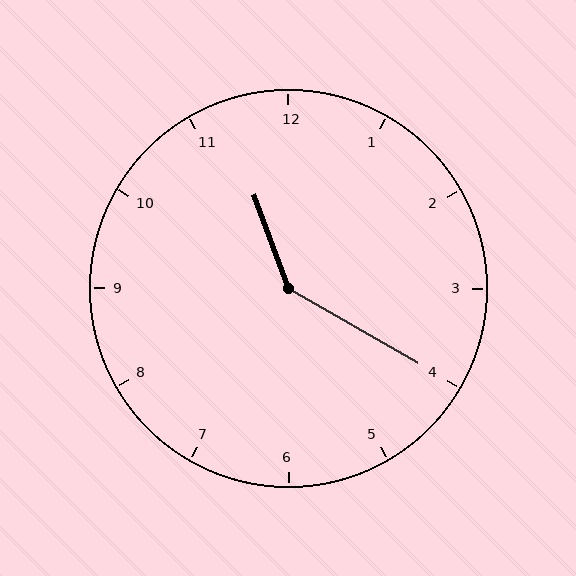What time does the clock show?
11:20.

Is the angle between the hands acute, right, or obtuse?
It is obtuse.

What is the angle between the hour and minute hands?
Approximately 140 degrees.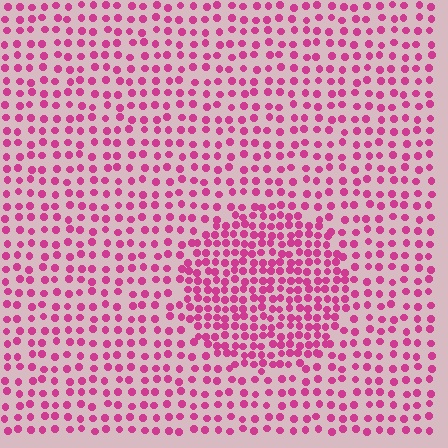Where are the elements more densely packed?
The elements are more densely packed inside the circle boundary.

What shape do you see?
I see a circle.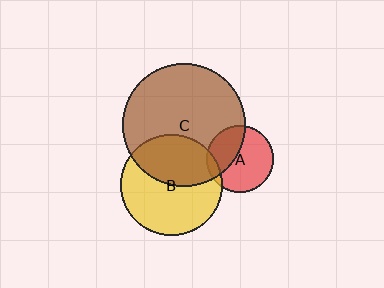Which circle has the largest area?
Circle C (brown).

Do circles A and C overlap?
Yes.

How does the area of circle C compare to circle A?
Approximately 3.4 times.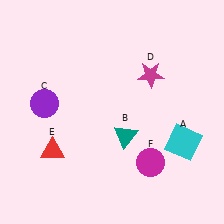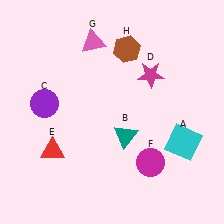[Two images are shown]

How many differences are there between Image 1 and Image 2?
There are 2 differences between the two images.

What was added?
A pink triangle (G), a brown hexagon (H) were added in Image 2.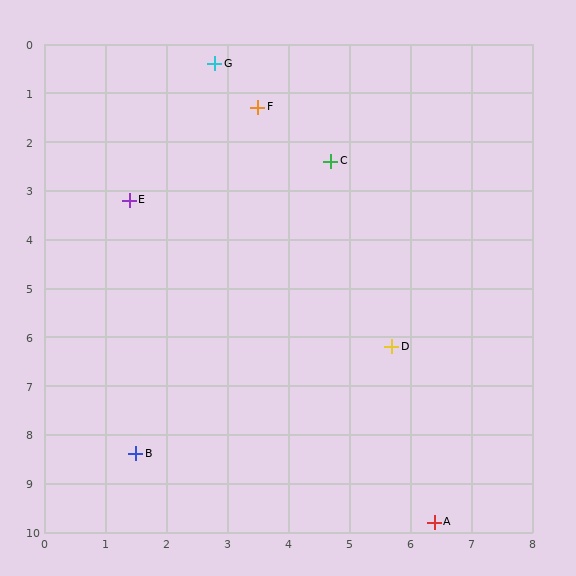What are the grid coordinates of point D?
Point D is at approximately (5.7, 6.2).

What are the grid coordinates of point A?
Point A is at approximately (6.4, 9.8).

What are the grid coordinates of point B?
Point B is at approximately (1.5, 8.4).